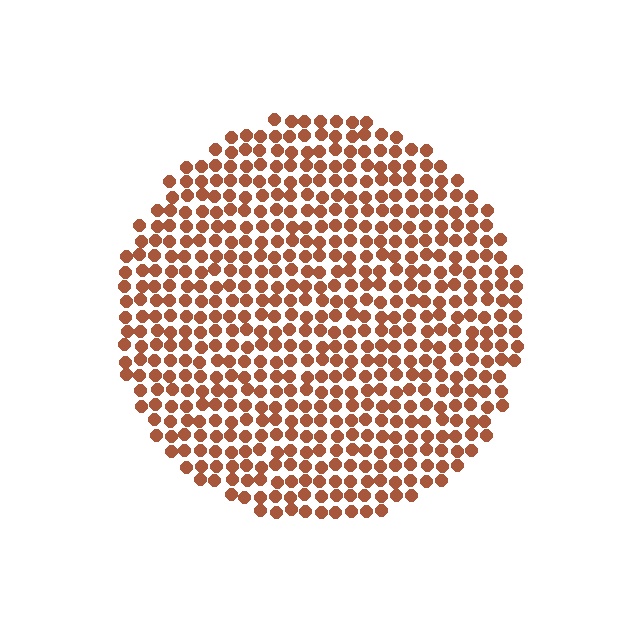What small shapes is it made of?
It is made of small circles.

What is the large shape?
The large shape is a circle.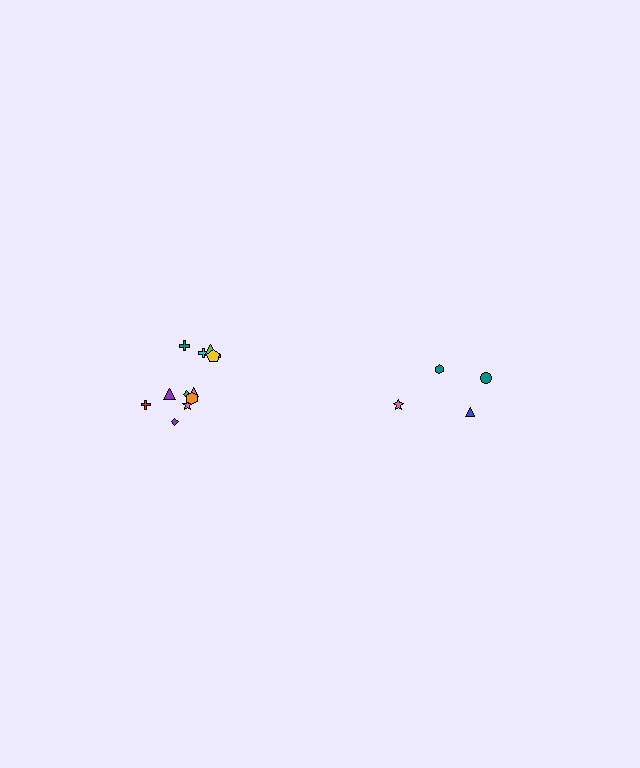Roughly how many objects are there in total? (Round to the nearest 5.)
Roughly 15 objects in total.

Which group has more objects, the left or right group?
The left group.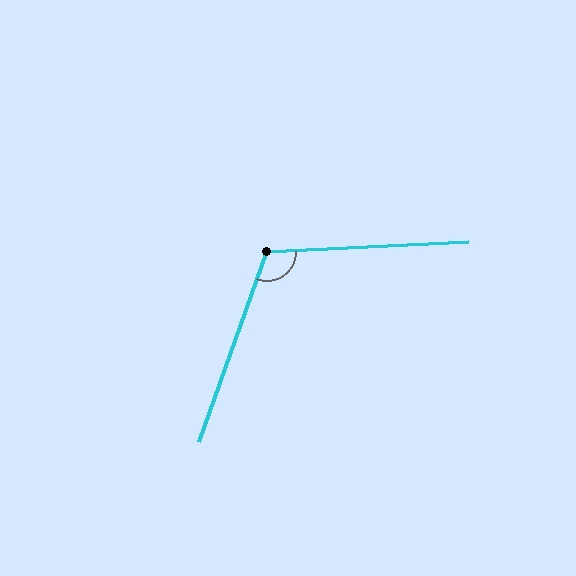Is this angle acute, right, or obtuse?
It is obtuse.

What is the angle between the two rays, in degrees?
Approximately 112 degrees.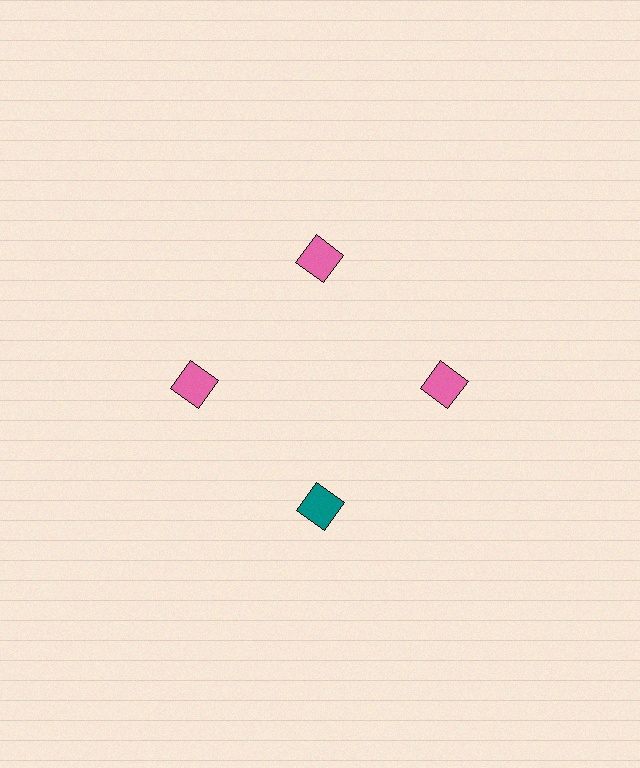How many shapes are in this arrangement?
There are 4 shapes arranged in a ring pattern.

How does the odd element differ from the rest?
It has a different color: teal instead of pink.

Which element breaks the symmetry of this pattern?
The teal diamond at roughly the 6 o'clock position breaks the symmetry. All other shapes are pink diamonds.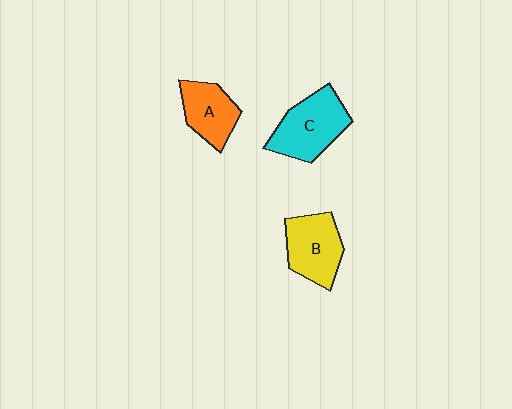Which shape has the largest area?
Shape C (cyan).